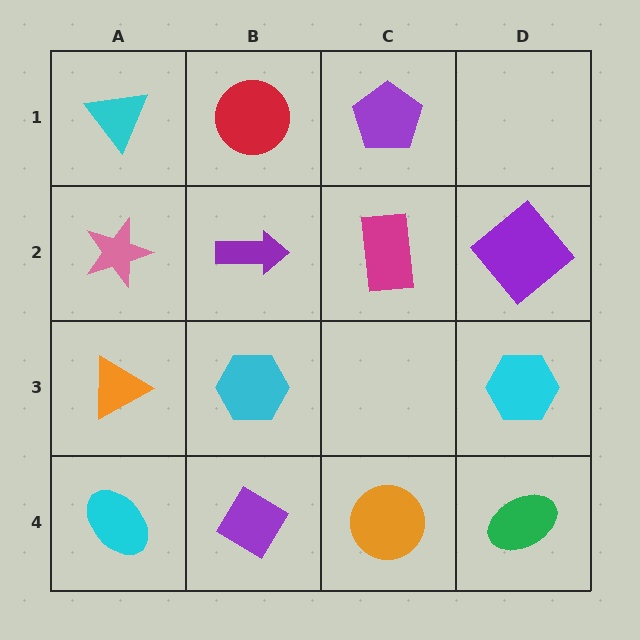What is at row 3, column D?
A cyan hexagon.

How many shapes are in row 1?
3 shapes.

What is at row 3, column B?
A cyan hexagon.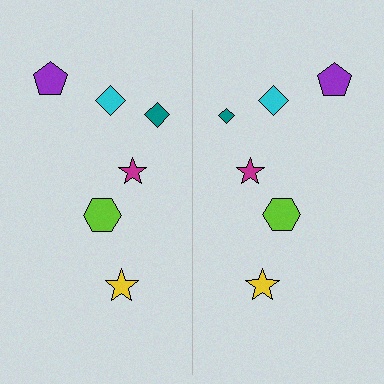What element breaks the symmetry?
The teal diamond on the right side has a different size than its mirror counterpart.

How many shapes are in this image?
There are 12 shapes in this image.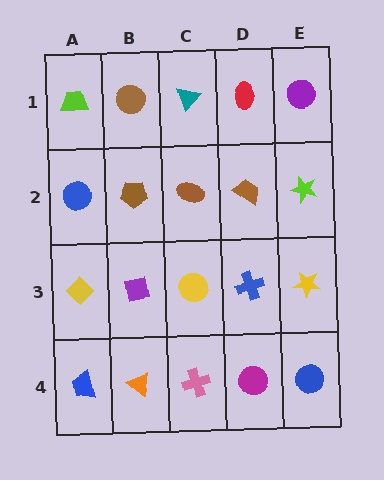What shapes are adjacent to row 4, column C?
A yellow circle (row 3, column C), an orange triangle (row 4, column B), a magenta circle (row 4, column D).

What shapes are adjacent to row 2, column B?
A brown circle (row 1, column B), a purple square (row 3, column B), a blue circle (row 2, column A), a brown ellipse (row 2, column C).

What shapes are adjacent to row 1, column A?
A blue circle (row 2, column A), a brown circle (row 1, column B).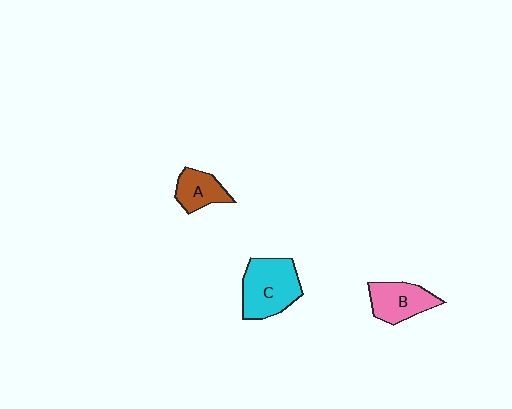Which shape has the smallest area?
Shape A (brown).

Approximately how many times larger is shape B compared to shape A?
Approximately 1.3 times.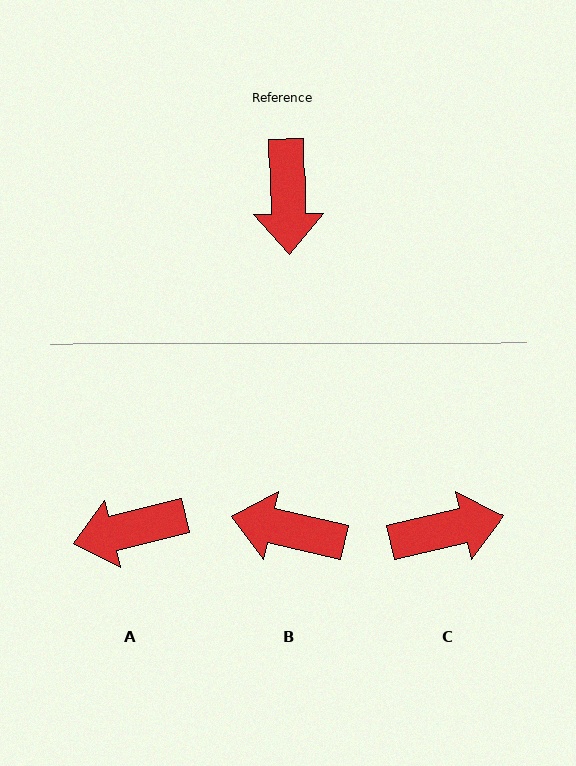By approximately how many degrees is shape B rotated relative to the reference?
Approximately 104 degrees clockwise.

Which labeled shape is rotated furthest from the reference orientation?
B, about 104 degrees away.